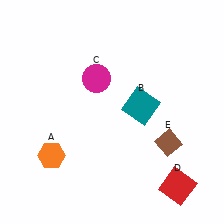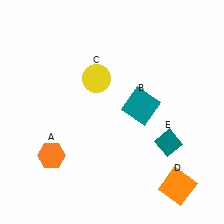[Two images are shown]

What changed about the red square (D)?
In Image 1, D is red. In Image 2, it changed to orange.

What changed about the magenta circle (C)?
In Image 1, C is magenta. In Image 2, it changed to yellow.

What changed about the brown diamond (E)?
In Image 1, E is brown. In Image 2, it changed to teal.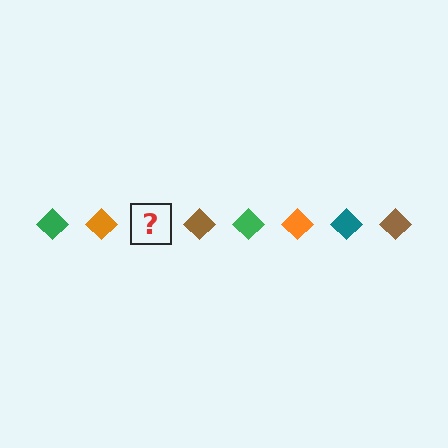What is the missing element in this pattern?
The missing element is a teal diamond.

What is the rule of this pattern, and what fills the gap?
The rule is that the pattern cycles through green, orange, teal, brown diamonds. The gap should be filled with a teal diamond.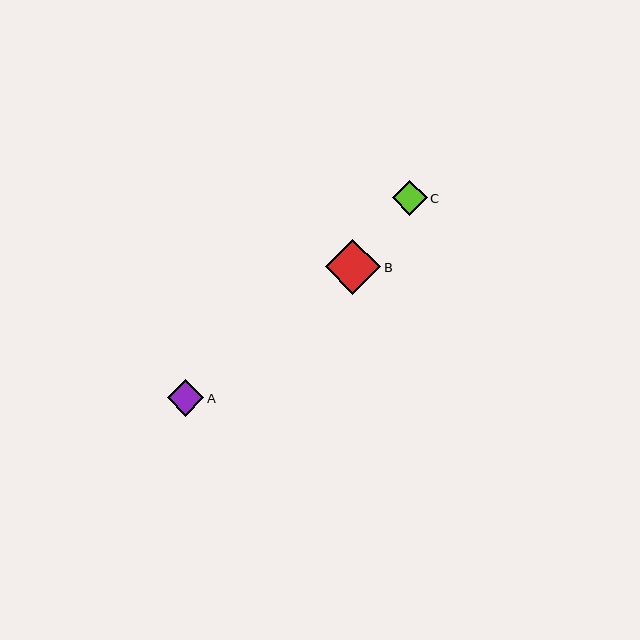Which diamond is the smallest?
Diamond C is the smallest with a size of approximately 35 pixels.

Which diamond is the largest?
Diamond B is the largest with a size of approximately 56 pixels.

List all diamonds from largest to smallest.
From largest to smallest: B, A, C.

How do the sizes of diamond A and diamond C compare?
Diamond A and diamond C are approximately the same size.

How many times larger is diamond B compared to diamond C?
Diamond B is approximately 1.6 times the size of diamond C.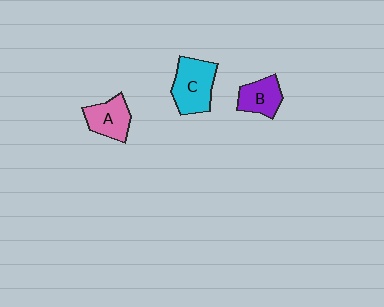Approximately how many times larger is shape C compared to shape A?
Approximately 1.3 times.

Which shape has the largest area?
Shape C (cyan).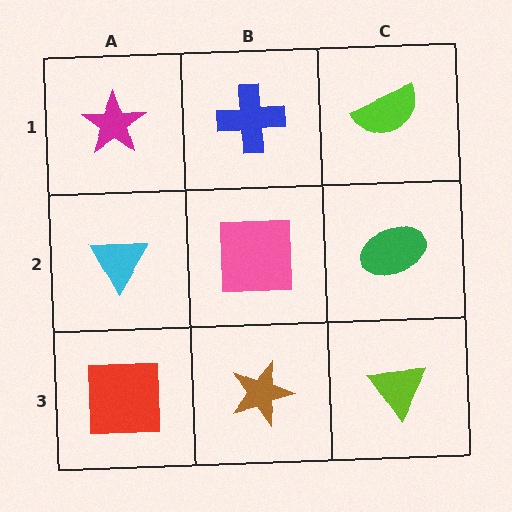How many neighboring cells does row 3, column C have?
2.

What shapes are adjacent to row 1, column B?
A pink square (row 2, column B), a magenta star (row 1, column A), a lime semicircle (row 1, column C).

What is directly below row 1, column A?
A cyan triangle.